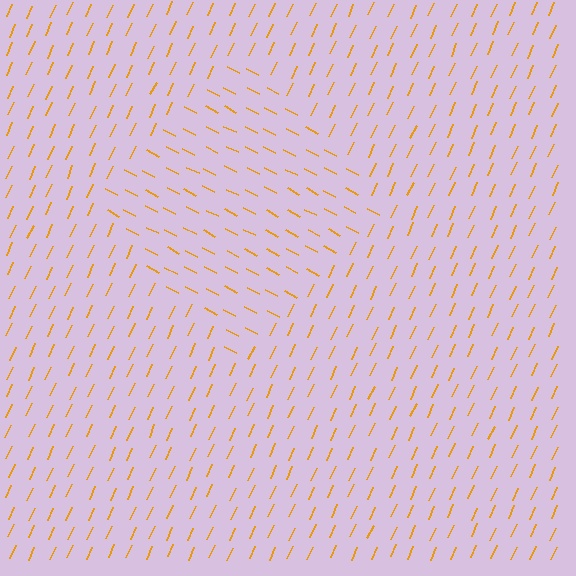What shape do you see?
I see a diamond.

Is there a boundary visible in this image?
Yes, there is a texture boundary formed by a change in line orientation.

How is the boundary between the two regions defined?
The boundary is defined purely by a change in line orientation (approximately 87 degrees difference). All lines are the same color and thickness.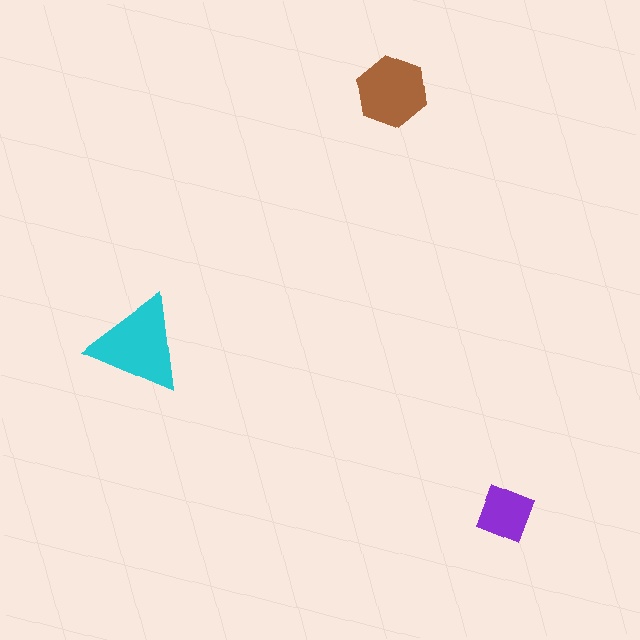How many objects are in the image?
There are 3 objects in the image.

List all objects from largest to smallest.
The cyan triangle, the brown hexagon, the purple square.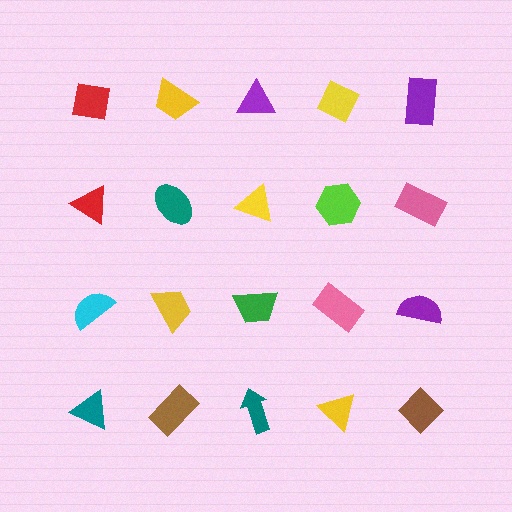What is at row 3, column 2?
A yellow trapezoid.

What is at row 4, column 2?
A brown rectangle.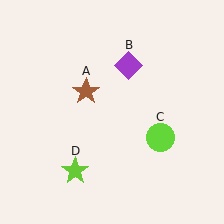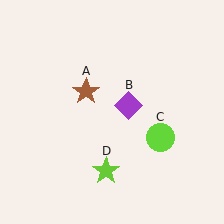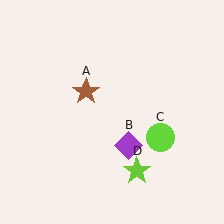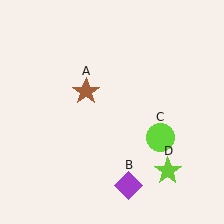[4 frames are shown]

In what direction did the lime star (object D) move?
The lime star (object D) moved right.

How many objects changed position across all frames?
2 objects changed position: purple diamond (object B), lime star (object D).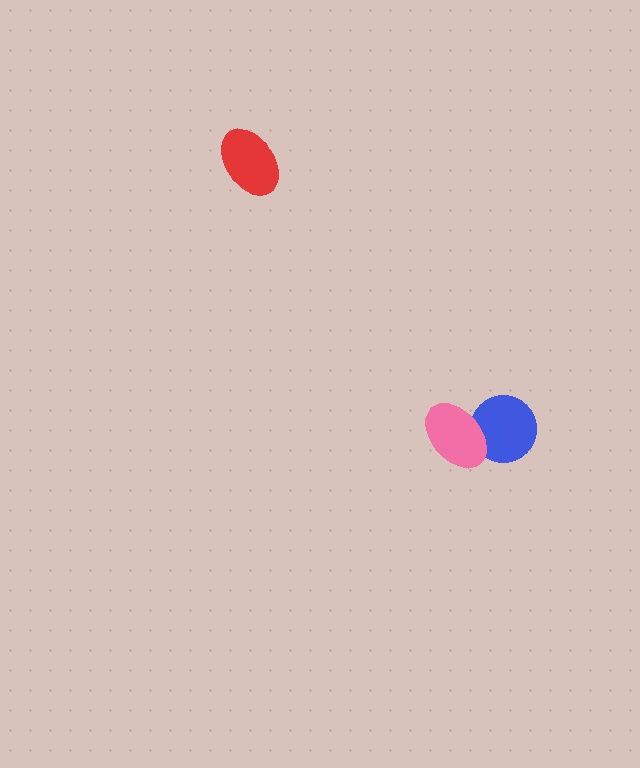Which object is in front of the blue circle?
The pink ellipse is in front of the blue circle.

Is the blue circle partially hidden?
Yes, it is partially covered by another shape.